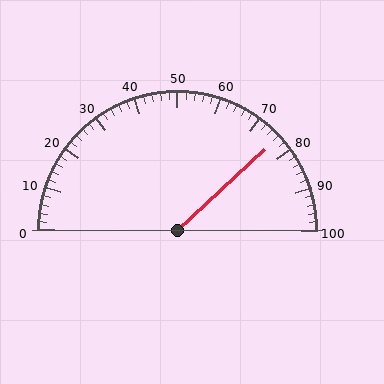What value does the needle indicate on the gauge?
The needle indicates approximately 76.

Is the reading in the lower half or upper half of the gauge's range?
The reading is in the upper half of the range (0 to 100).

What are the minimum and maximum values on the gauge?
The gauge ranges from 0 to 100.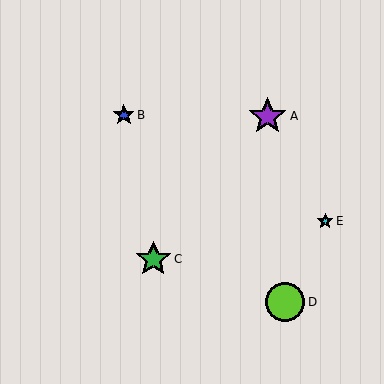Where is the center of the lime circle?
The center of the lime circle is at (285, 302).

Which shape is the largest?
The lime circle (labeled D) is the largest.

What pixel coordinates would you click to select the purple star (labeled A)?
Click at (268, 116) to select the purple star A.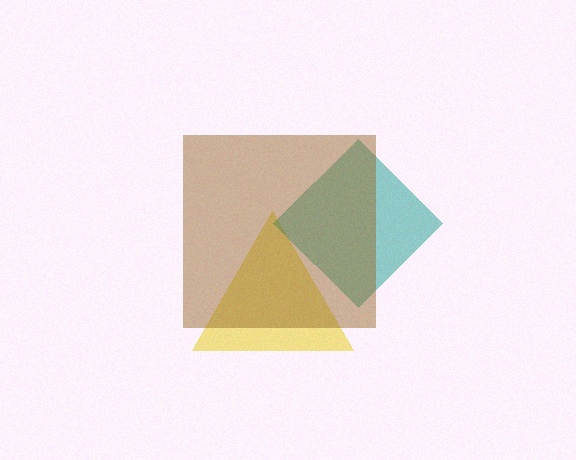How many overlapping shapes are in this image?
There are 3 overlapping shapes in the image.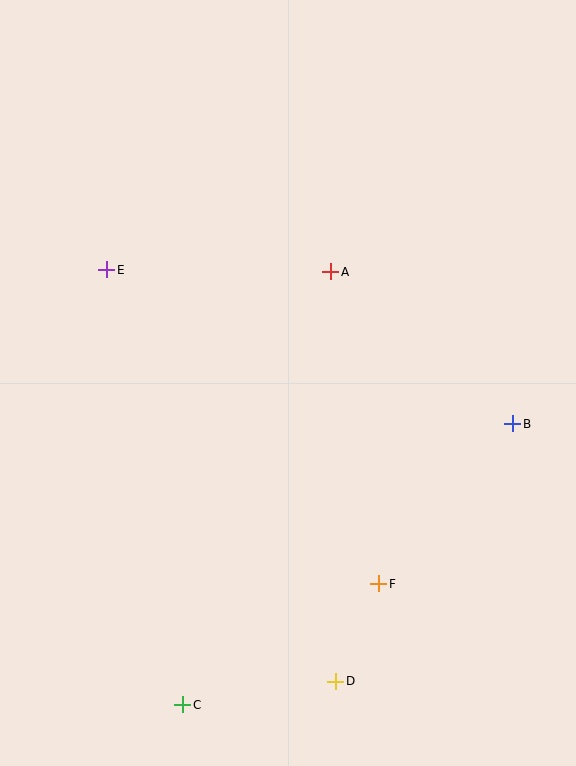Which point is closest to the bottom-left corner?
Point C is closest to the bottom-left corner.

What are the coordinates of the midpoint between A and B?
The midpoint between A and B is at (422, 348).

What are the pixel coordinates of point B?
Point B is at (513, 424).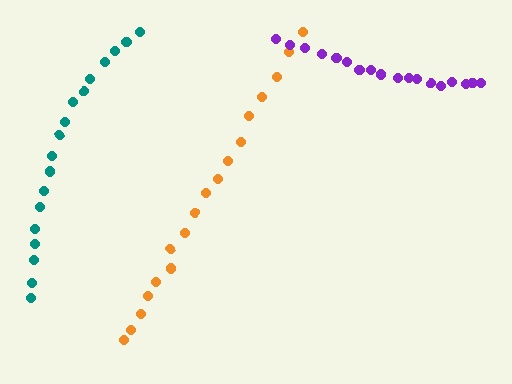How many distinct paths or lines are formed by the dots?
There are 3 distinct paths.